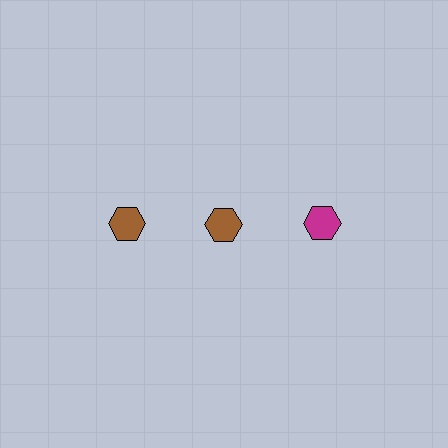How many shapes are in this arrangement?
There are 3 shapes arranged in a grid pattern.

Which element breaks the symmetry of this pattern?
The magenta hexagon in the top row, center column breaks the symmetry. All other shapes are brown hexagons.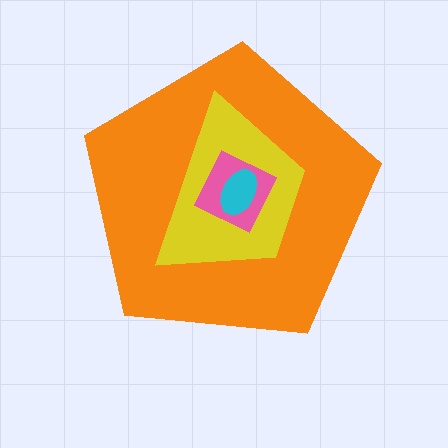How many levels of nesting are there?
4.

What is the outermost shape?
The orange pentagon.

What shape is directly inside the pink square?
The cyan ellipse.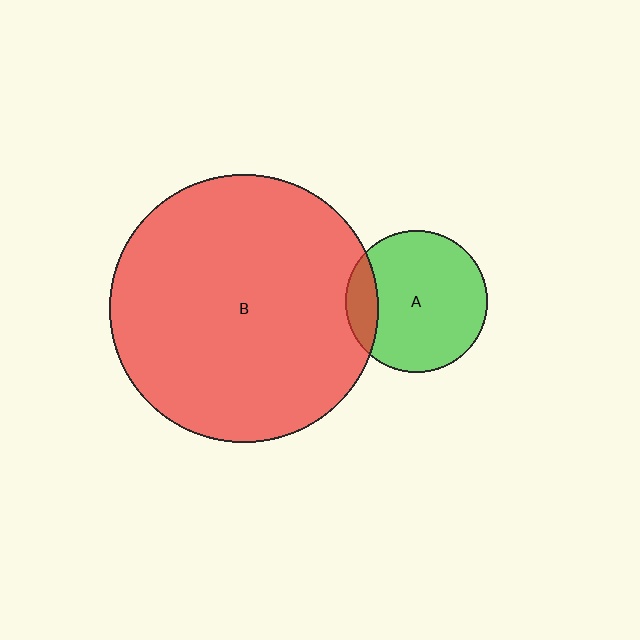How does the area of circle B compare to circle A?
Approximately 3.6 times.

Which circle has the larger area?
Circle B (red).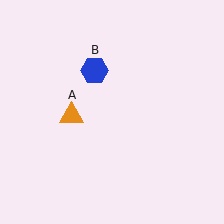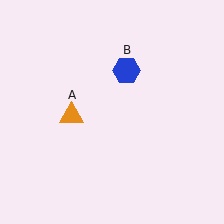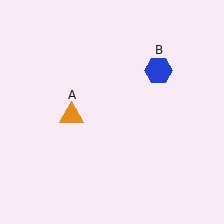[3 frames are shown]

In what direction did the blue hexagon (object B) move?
The blue hexagon (object B) moved right.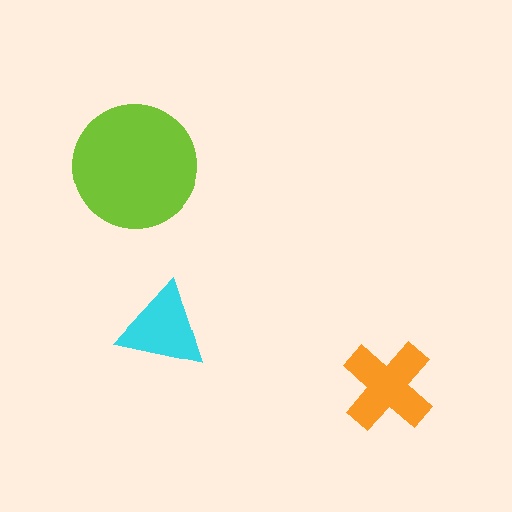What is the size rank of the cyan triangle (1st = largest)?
3rd.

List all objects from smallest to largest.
The cyan triangle, the orange cross, the lime circle.